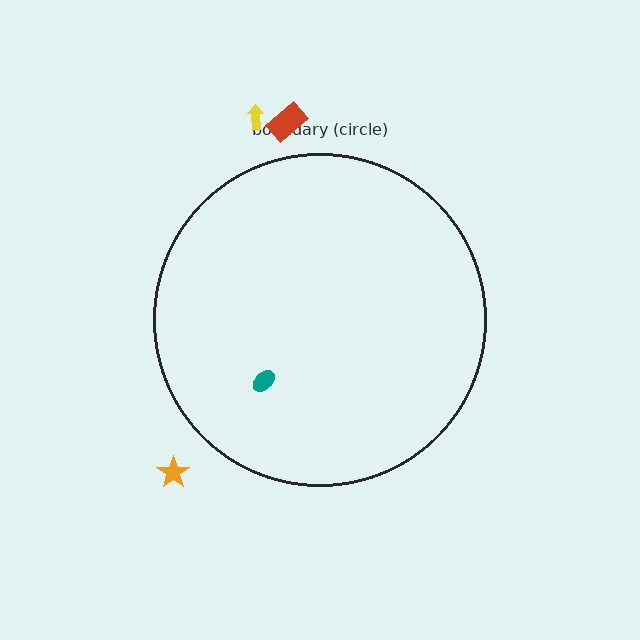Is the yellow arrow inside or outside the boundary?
Outside.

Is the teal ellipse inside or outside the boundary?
Inside.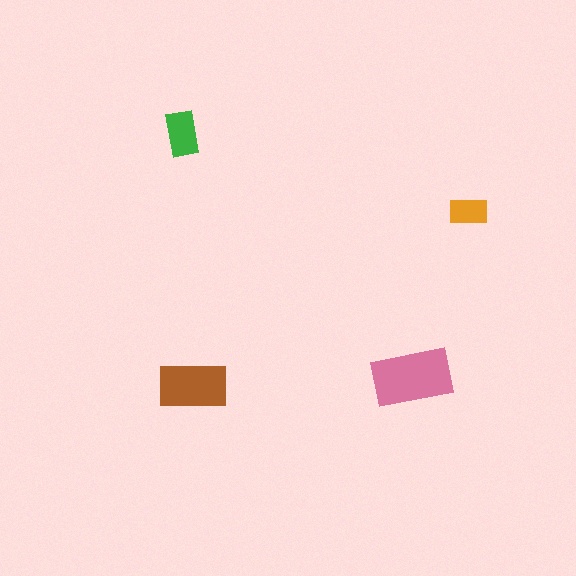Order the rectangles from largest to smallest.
the pink one, the brown one, the green one, the orange one.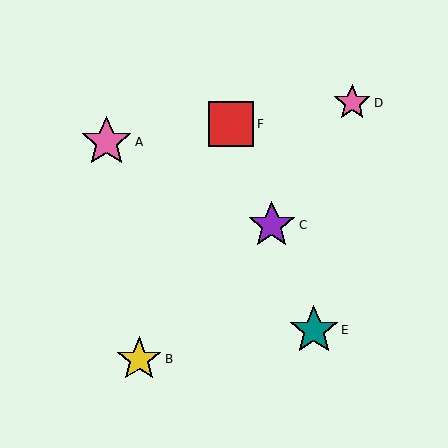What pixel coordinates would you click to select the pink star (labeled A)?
Click at (106, 142) to select the pink star A.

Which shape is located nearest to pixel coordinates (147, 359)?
The yellow star (labeled B) at (139, 359) is nearest to that location.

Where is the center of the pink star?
The center of the pink star is at (352, 102).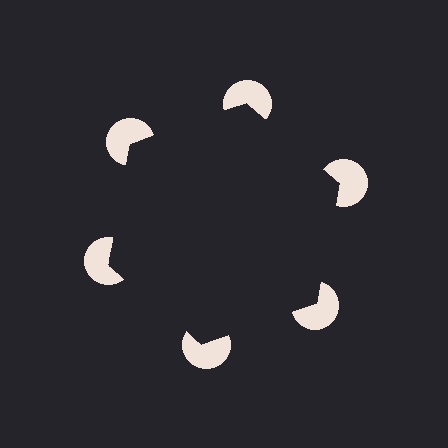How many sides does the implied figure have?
6 sides.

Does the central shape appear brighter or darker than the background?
It typically appears slightly darker than the background, even though no actual brightness change is drawn.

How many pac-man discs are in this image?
There are 6 — one at each vertex of the illusory hexagon.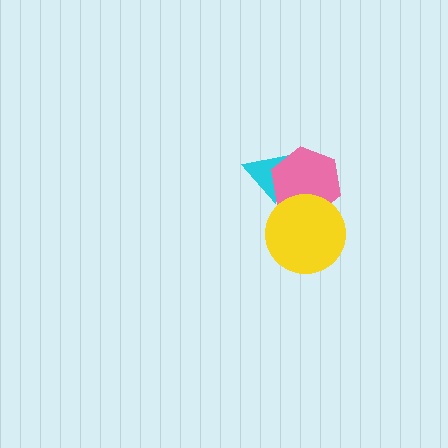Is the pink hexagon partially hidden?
Yes, it is partially covered by another shape.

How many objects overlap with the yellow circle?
1 object overlaps with the yellow circle.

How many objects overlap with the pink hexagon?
2 objects overlap with the pink hexagon.